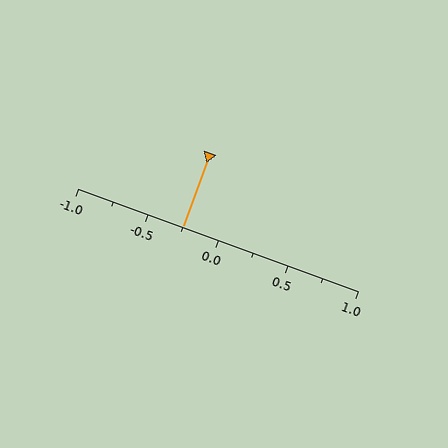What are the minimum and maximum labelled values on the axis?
The axis runs from -1.0 to 1.0.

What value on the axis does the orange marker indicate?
The marker indicates approximately -0.25.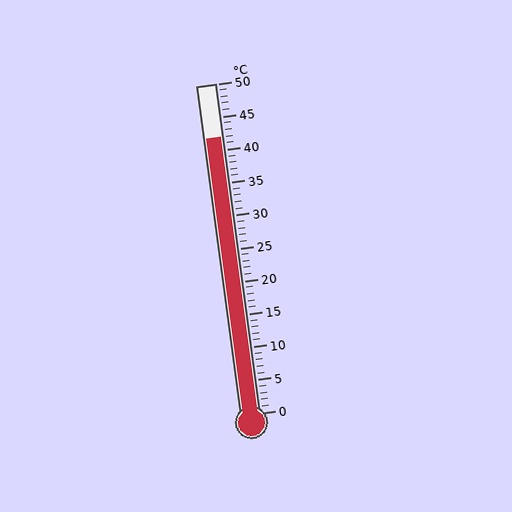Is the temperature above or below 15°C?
The temperature is above 15°C.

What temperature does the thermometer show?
The thermometer shows approximately 42°C.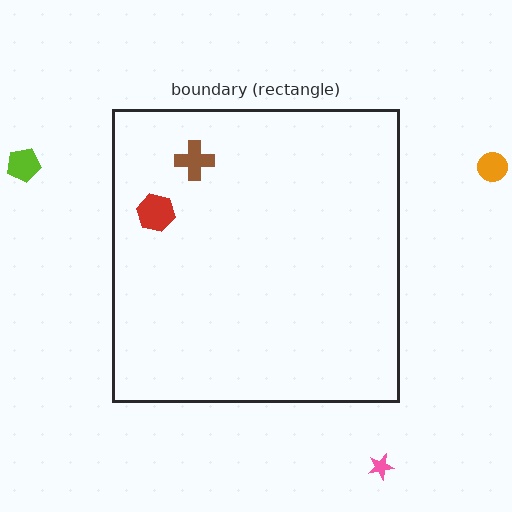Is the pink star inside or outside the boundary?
Outside.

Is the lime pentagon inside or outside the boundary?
Outside.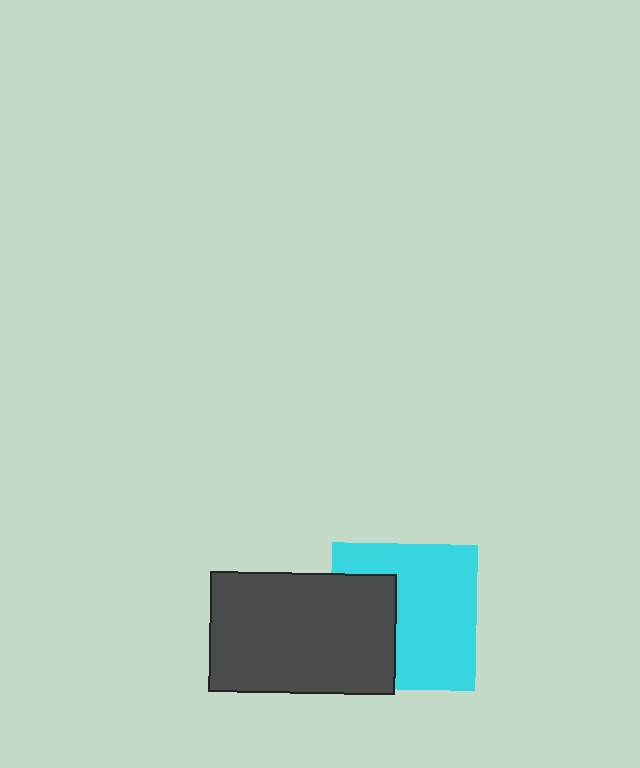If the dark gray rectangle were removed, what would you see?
You would see the complete cyan square.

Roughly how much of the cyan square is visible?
About half of it is visible (roughly 65%).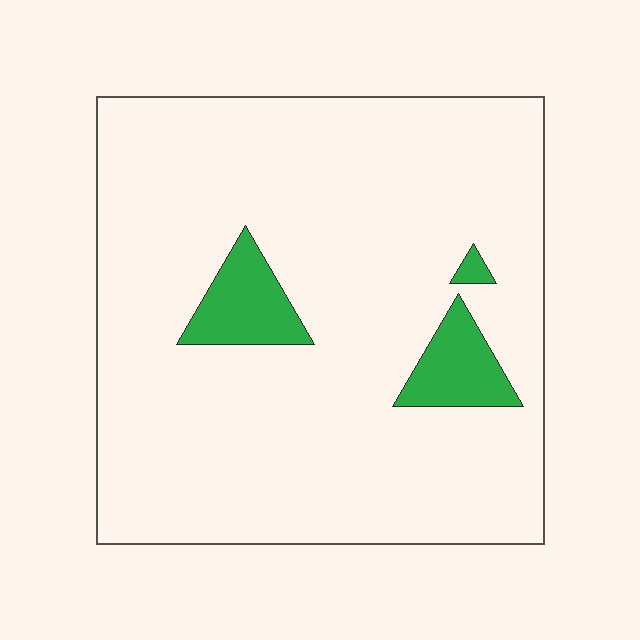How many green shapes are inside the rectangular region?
3.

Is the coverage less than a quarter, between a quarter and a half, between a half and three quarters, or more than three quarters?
Less than a quarter.